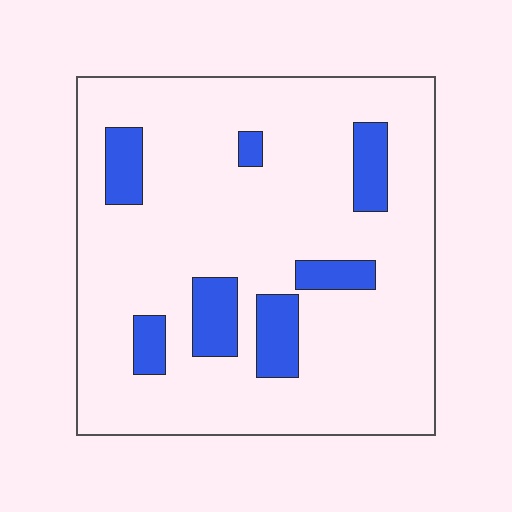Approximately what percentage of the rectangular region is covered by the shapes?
Approximately 15%.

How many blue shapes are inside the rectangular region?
7.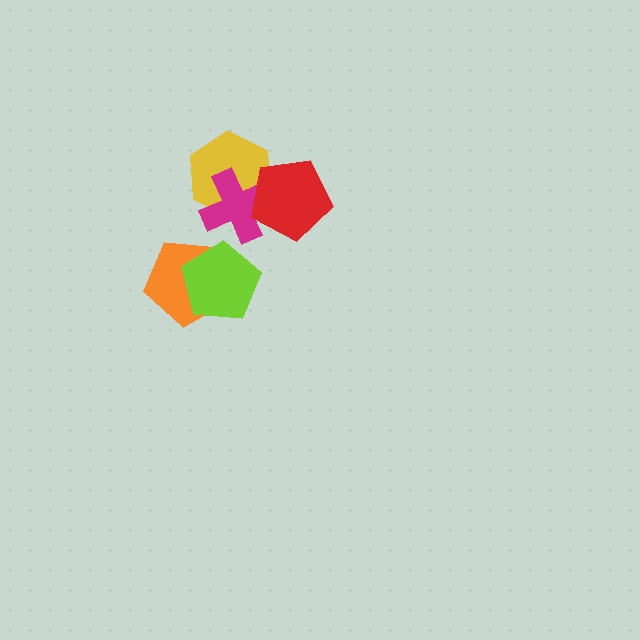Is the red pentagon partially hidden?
No, no other shape covers it.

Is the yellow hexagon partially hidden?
Yes, it is partially covered by another shape.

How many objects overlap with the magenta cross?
2 objects overlap with the magenta cross.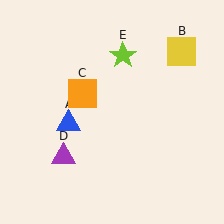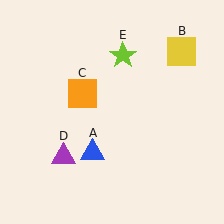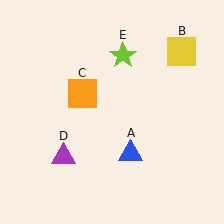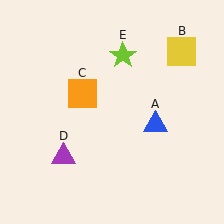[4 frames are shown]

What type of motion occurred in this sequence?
The blue triangle (object A) rotated counterclockwise around the center of the scene.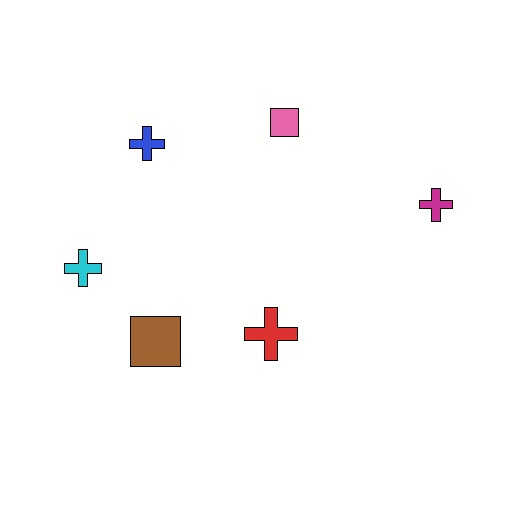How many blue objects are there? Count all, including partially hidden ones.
There is 1 blue object.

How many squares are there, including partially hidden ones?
There are 2 squares.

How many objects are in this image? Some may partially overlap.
There are 6 objects.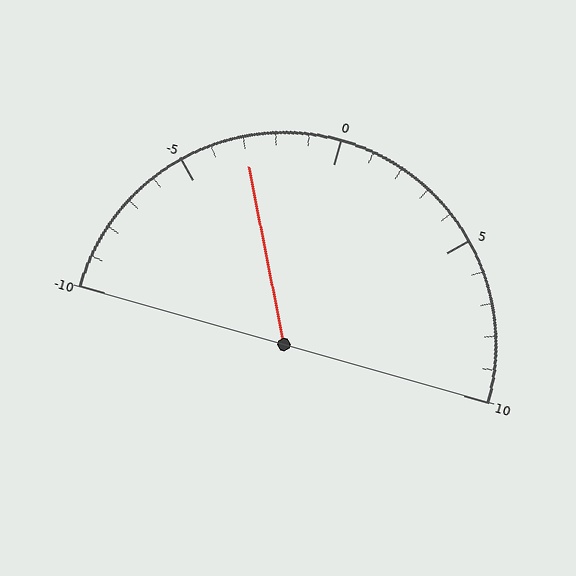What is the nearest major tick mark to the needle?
The nearest major tick mark is -5.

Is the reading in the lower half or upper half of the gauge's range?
The reading is in the lower half of the range (-10 to 10).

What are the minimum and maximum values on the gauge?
The gauge ranges from -10 to 10.